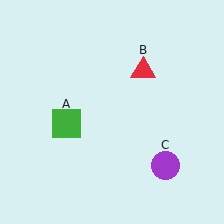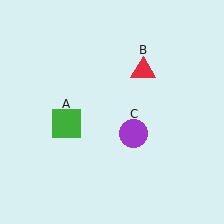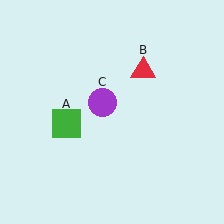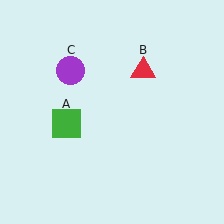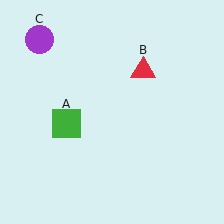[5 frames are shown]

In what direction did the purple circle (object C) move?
The purple circle (object C) moved up and to the left.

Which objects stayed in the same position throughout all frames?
Green square (object A) and red triangle (object B) remained stationary.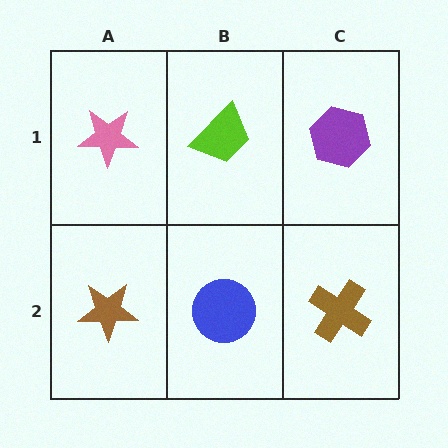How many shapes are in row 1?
3 shapes.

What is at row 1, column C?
A purple hexagon.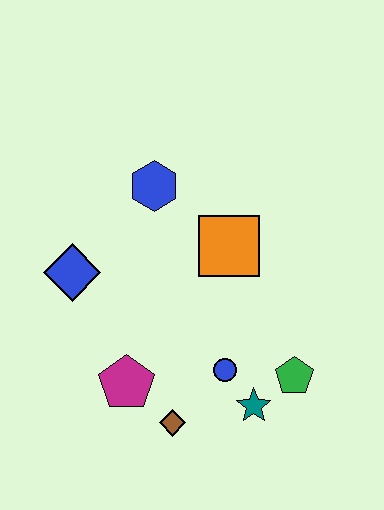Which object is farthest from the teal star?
The blue hexagon is farthest from the teal star.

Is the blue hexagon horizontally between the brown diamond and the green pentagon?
No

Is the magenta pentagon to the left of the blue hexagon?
Yes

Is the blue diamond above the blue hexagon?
No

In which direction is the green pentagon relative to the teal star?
The green pentagon is to the right of the teal star.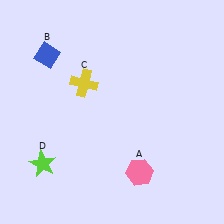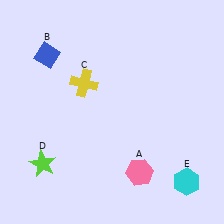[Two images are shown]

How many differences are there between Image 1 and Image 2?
There is 1 difference between the two images.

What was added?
A cyan hexagon (E) was added in Image 2.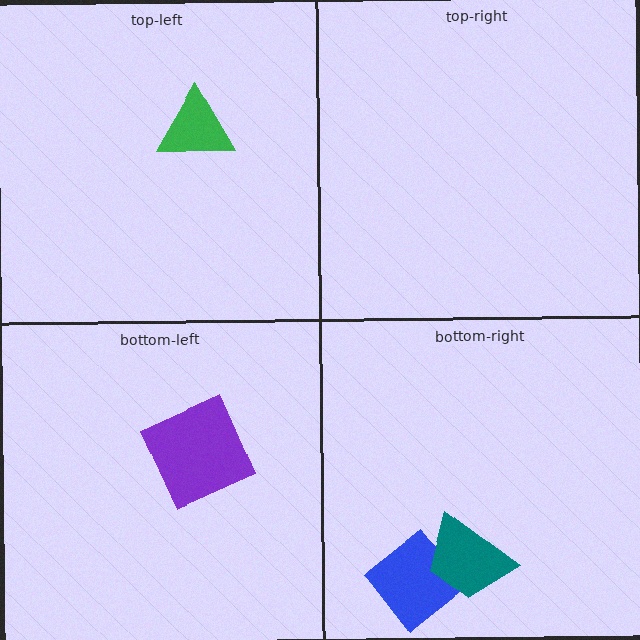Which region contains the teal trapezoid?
The bottom-right region.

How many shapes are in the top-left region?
1.